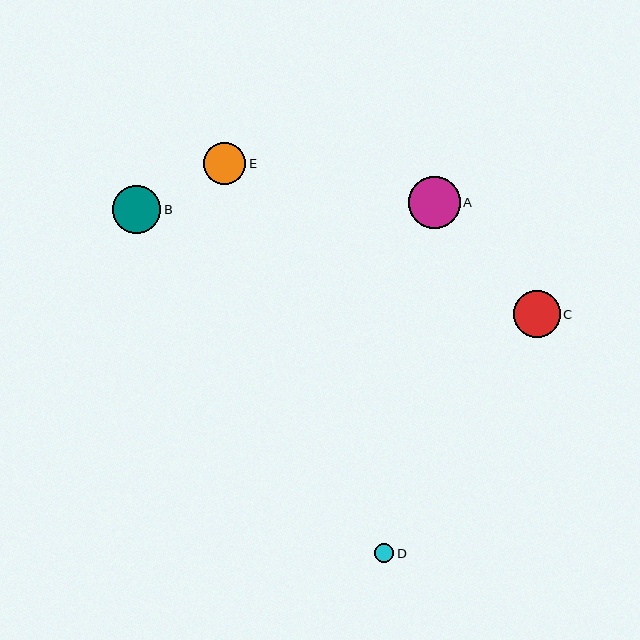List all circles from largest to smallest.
From largest to smallest: A, B, C, E, D.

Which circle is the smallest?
Circle D is the smallest with a size of approximately 20 pixels.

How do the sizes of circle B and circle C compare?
Circle B and circle C are approximately the same size.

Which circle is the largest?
Circle A is the largest with a size of approximately 52 pixels.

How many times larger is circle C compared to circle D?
Circle C is approximately 2.4 times the size of circle D.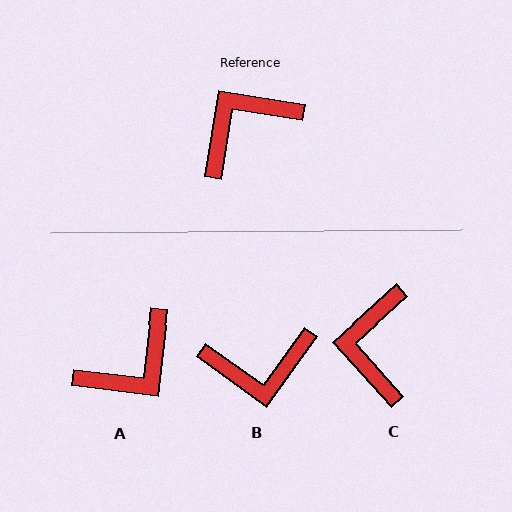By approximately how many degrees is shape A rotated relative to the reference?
Approximately 177 degrees clockwise.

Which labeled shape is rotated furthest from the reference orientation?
A, about 177 degrees away.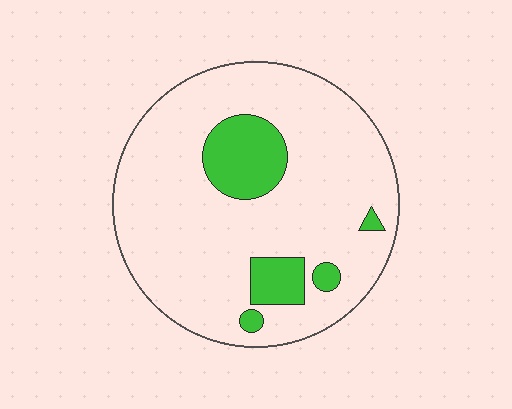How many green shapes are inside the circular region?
5.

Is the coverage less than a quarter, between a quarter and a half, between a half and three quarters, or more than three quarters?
Less than a quarter.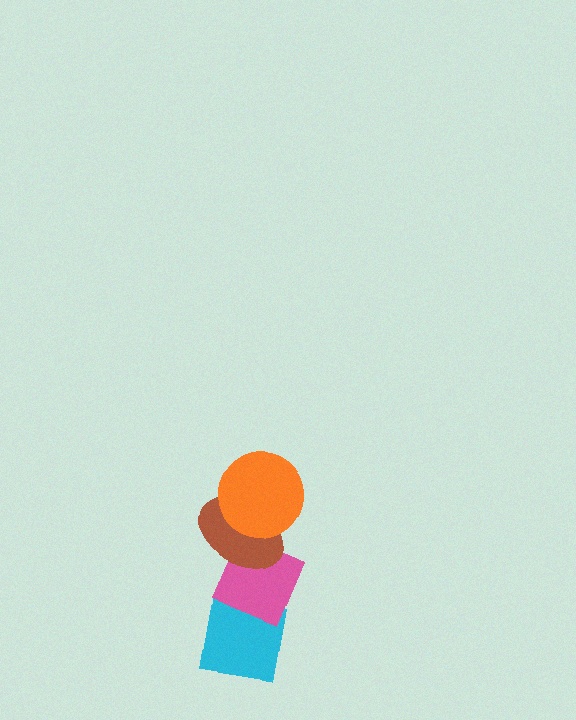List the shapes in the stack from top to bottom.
From top to bottom: the orange circle, the brown ellipse, the pink diamond, the cyan square.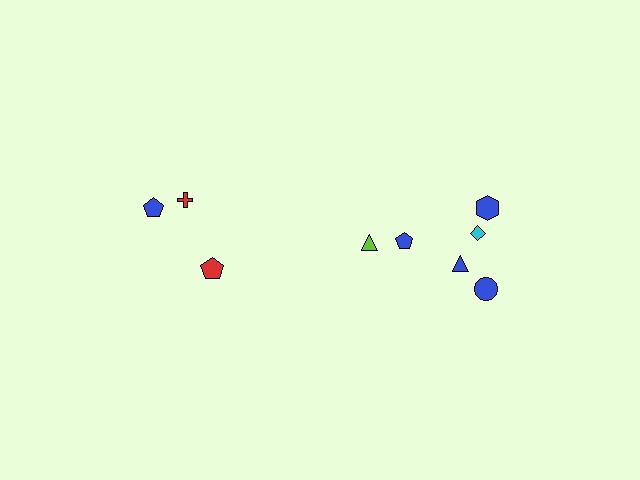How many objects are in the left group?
There are 3 objects.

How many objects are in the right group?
There are 6 objects.